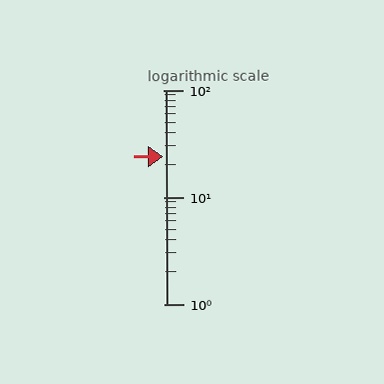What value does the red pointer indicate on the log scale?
The pointer indicates approximately 24.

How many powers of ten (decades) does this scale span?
The scale spans 2 decades, from 1 to 100.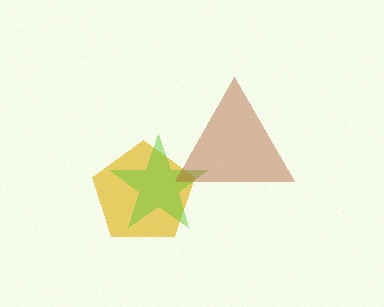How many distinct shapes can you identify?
There are 3 distinct shapes: a yellow pentagon, a lime star, a brown triangle.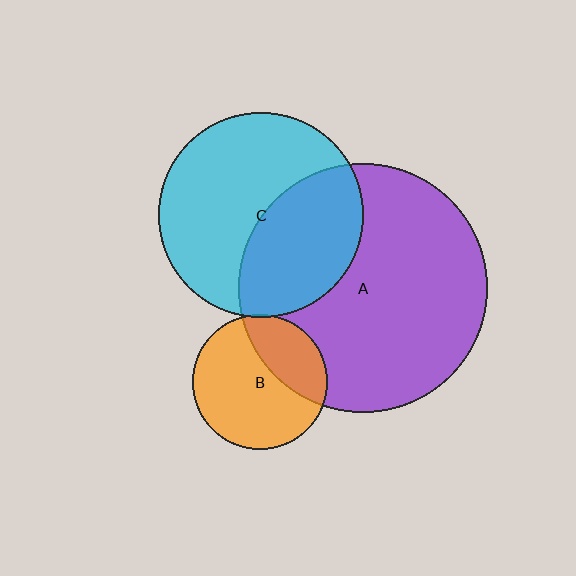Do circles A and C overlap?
Yes.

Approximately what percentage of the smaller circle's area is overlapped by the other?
Approximately 40%.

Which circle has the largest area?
Circle A (purple).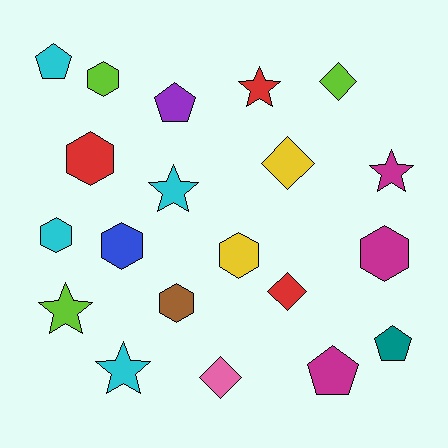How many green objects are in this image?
There are no green objects.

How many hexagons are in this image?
There are 7 hexagons.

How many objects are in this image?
There are 20 objects.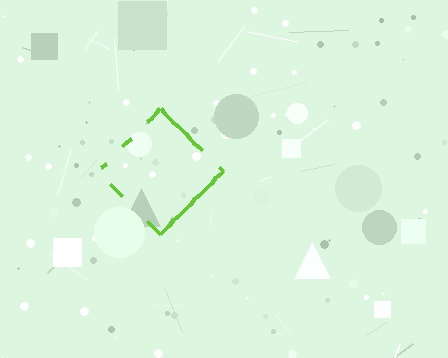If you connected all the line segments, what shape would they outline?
They would outline a diamond.